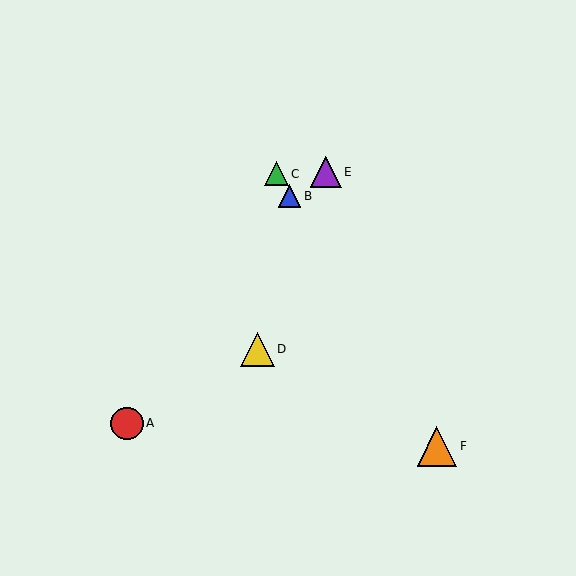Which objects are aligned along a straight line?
Objects B, C, F are aligned along a straight line.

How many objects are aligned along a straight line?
3 objects (B, C, F) are aligned along a straight line.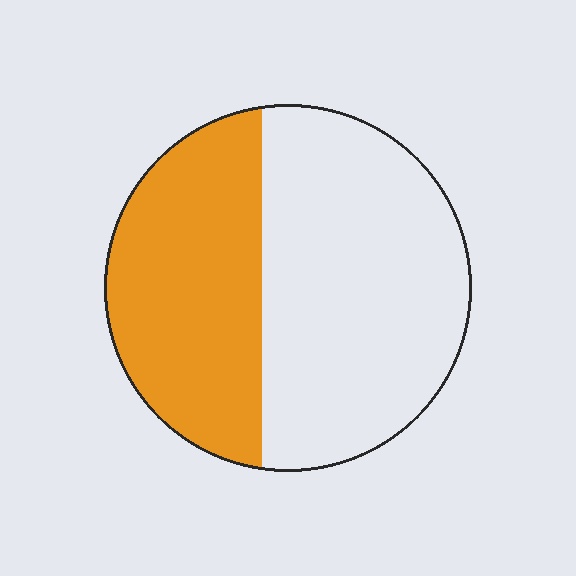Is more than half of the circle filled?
No.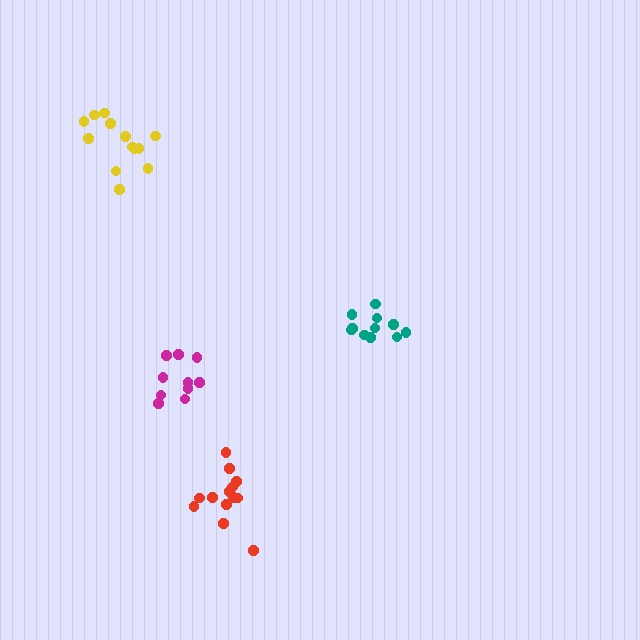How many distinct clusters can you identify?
There are 4 distinct clusters.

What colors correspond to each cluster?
The clusters are colored: teal, magenta, yellow, red.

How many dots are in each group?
Group 1: 11 dots, Group 2: 10 dots, Group 3: 13 dots, Group 4: 13 dots (47 total).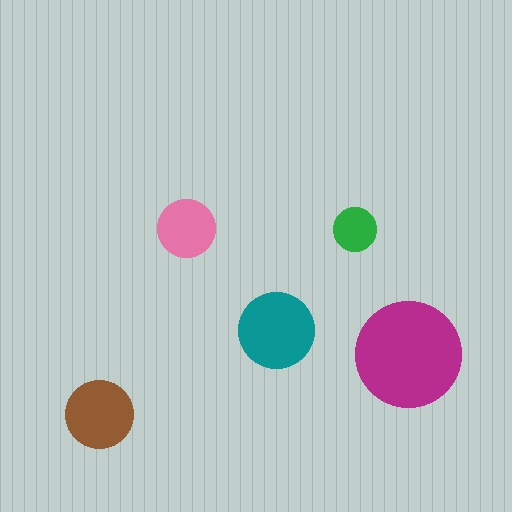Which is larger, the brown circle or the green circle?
The brown one.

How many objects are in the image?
There are 5 objects in the image.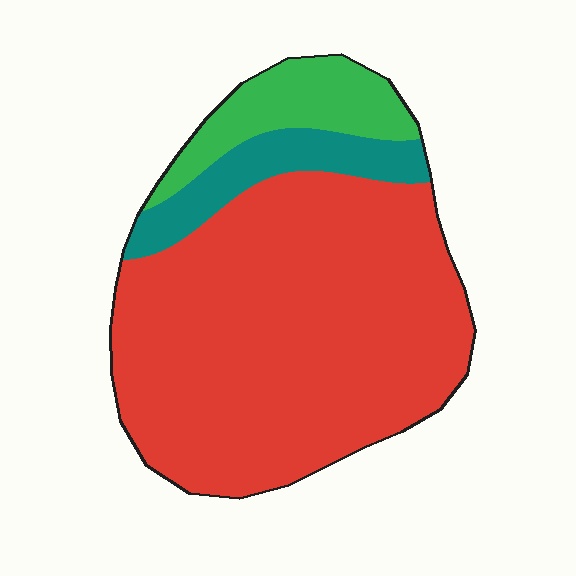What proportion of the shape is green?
Green takes up about one eighth (1/8) of the shape.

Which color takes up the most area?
Red, at roughly 75%.